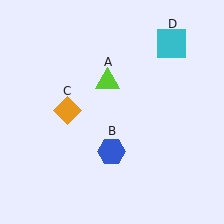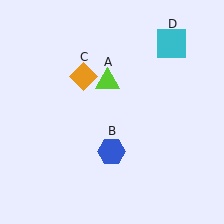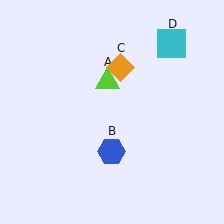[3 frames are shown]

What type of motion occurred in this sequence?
The orange diamond (object C) rotated clockwise around the center of the scene.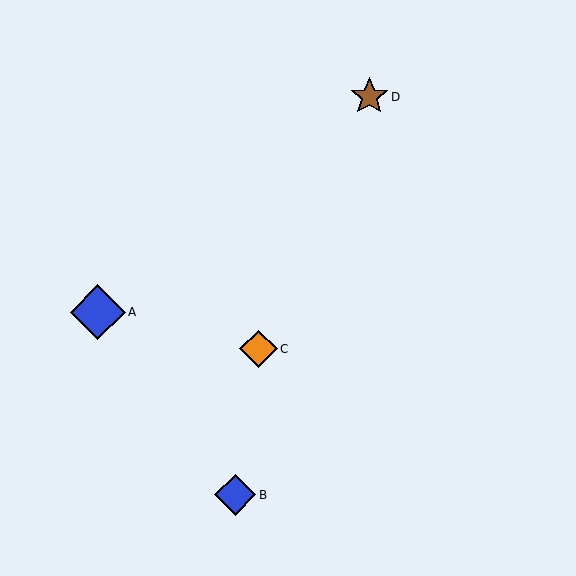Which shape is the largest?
The blue diamond (labeled A) is the largest.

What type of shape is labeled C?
Shape C is an orange diamond.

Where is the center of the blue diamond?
The center of the blue diamond is at (235, 495).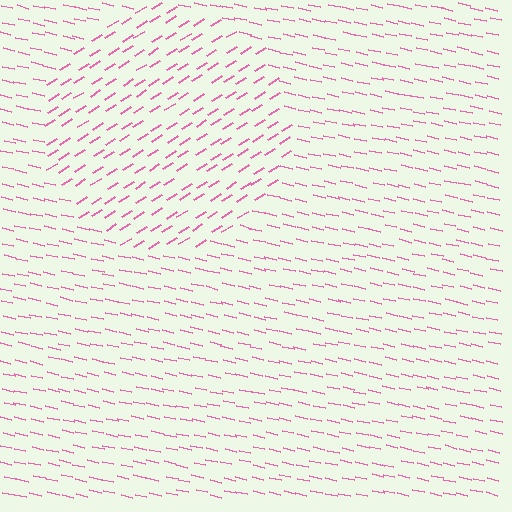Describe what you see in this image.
The image is filled with small pink line segments. A circle region in the image has lines oriented differently from the surrounding lines, creating a visible texture boundary.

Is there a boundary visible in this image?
Yes, there is a texture boundary formed by a change in line orientation.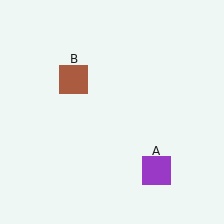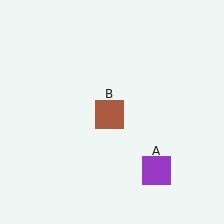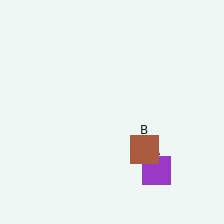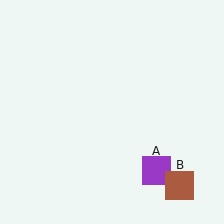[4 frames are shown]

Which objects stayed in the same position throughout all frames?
Purple square (object A) remained stationary.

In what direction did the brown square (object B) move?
The brown square (object B) moved down and to the right.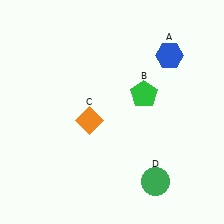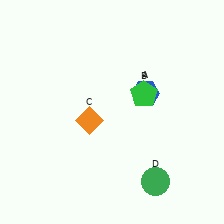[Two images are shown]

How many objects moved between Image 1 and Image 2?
1 object moved between the two images.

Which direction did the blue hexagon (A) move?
The blue hexagon (A) moved down.